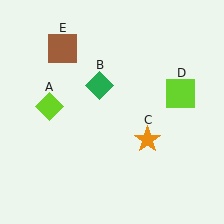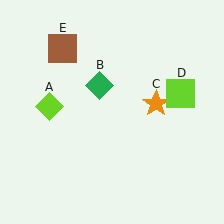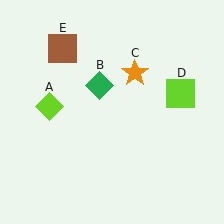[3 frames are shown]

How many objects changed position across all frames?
1 object changed position: orange star (object C).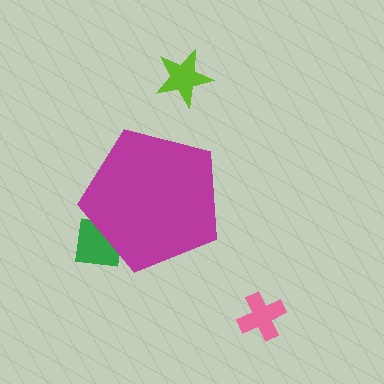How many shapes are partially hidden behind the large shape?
1 shape is partially hidden.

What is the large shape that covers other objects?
A magenta pentagon.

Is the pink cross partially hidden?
No, the pink cross is fully visible.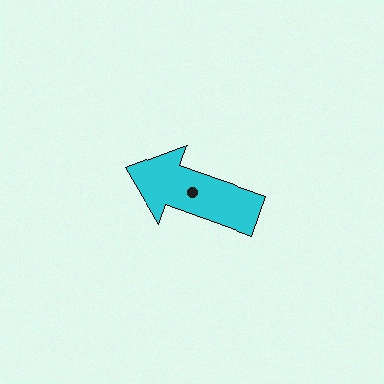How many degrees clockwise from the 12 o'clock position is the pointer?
Approximately 290 degrees.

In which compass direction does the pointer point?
West.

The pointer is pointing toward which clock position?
Roughly 10 o'clock.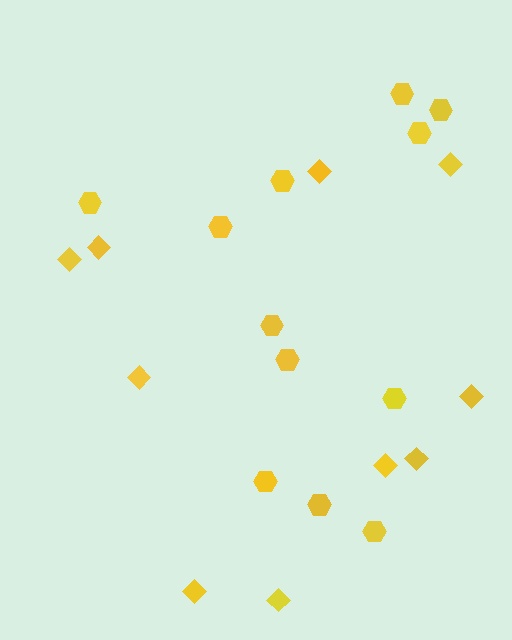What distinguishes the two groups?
There are 2 groups: one group of diamonds (10) and one group of hexagons (12).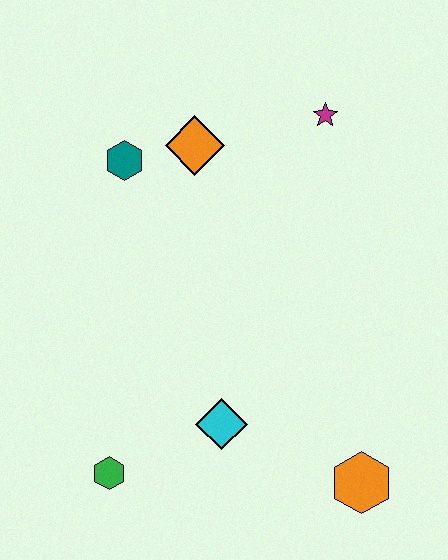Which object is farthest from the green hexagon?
The magenta star is farthest from the green hexagon.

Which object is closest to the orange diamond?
The teal hexagon is closest to the orange diamond.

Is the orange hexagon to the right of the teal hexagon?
Yes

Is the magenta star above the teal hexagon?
Yes